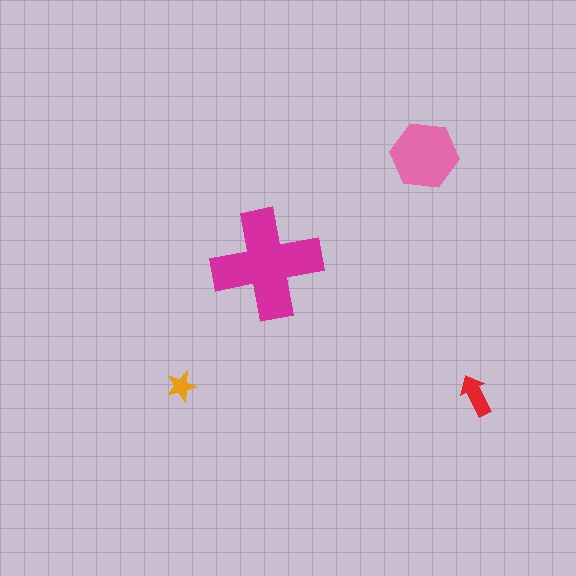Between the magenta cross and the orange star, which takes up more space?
The magenta cross.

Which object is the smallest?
The orange star.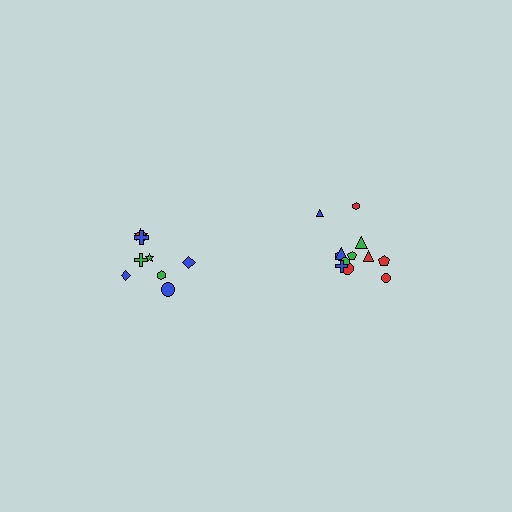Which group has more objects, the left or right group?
The right group.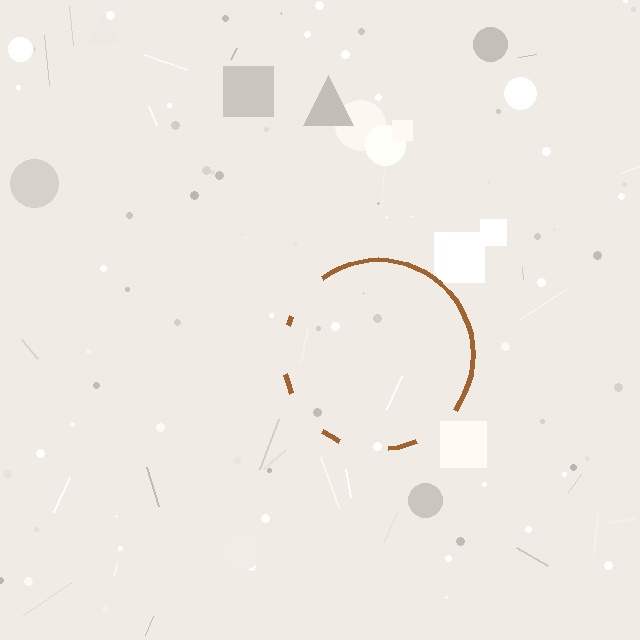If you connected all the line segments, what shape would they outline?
They would outline a circle.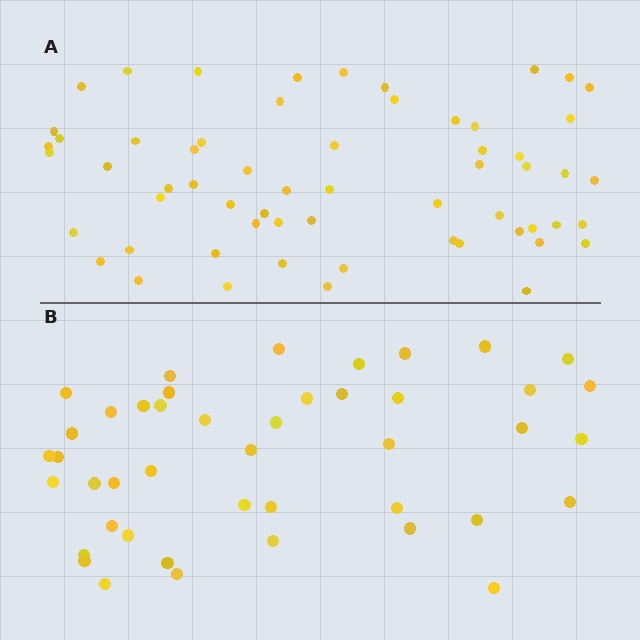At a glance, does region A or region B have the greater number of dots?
Region A (the top region) has more dots.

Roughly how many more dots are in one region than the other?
Region A has approximately 15 more dots than region B.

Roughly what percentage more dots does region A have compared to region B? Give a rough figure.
About 35% more.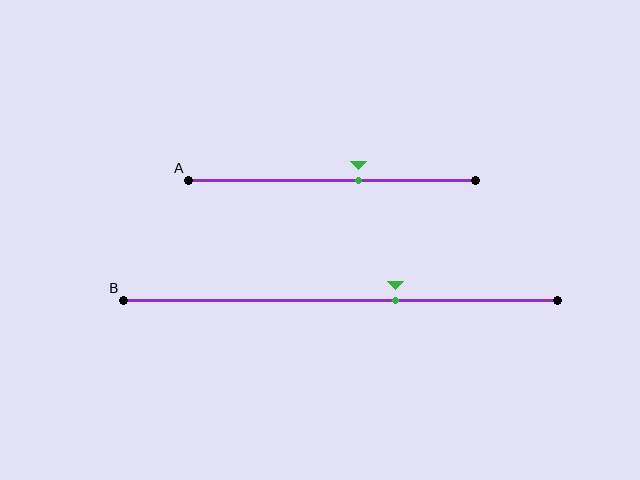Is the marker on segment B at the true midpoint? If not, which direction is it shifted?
No, the marker on segment B is shifted to the right by about 13% of the segment length.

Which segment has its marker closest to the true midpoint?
Segment A has its marker closest to the true midpoint.